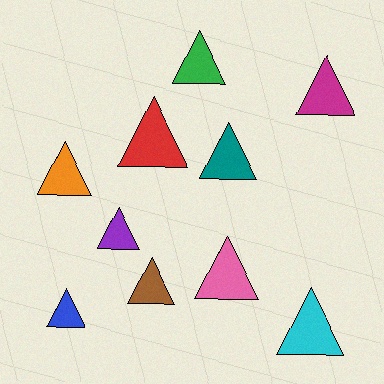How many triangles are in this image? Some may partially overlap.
There are 10 triangles.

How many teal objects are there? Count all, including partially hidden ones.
There is 1 teal object.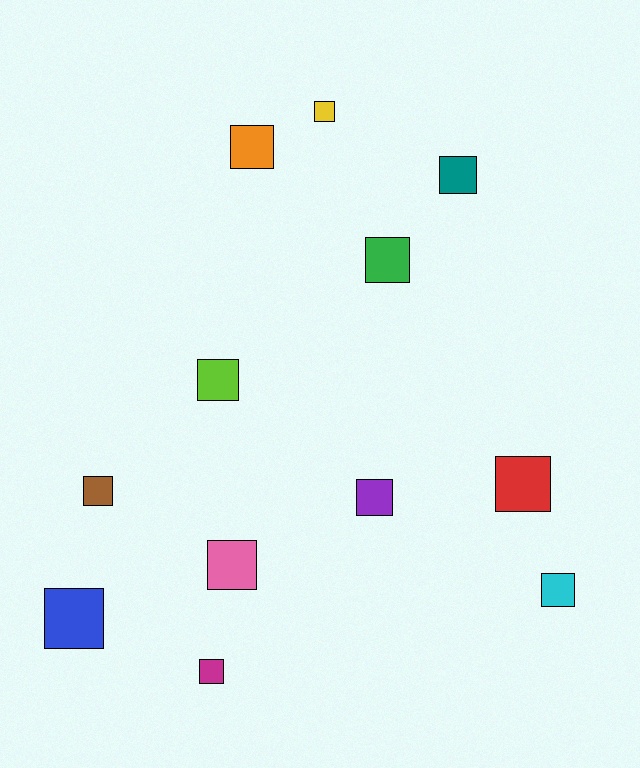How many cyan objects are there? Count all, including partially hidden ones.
There is 1 cyan object.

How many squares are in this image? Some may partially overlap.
There are 12 squares.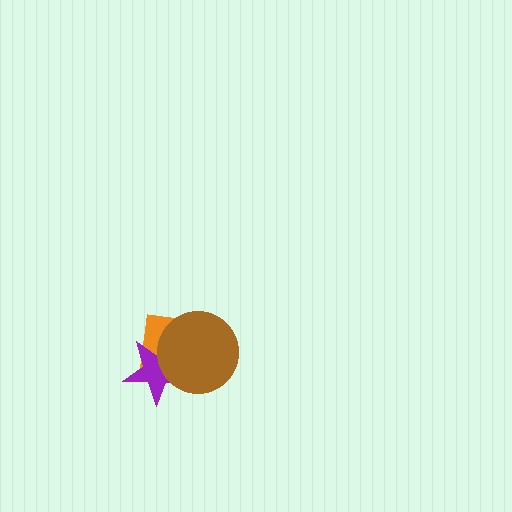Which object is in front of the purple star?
The brown circle is in front of the purple star.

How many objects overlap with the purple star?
2 objects overlap with the purple star.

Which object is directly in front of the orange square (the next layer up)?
The purple star is directly in front of the orange square.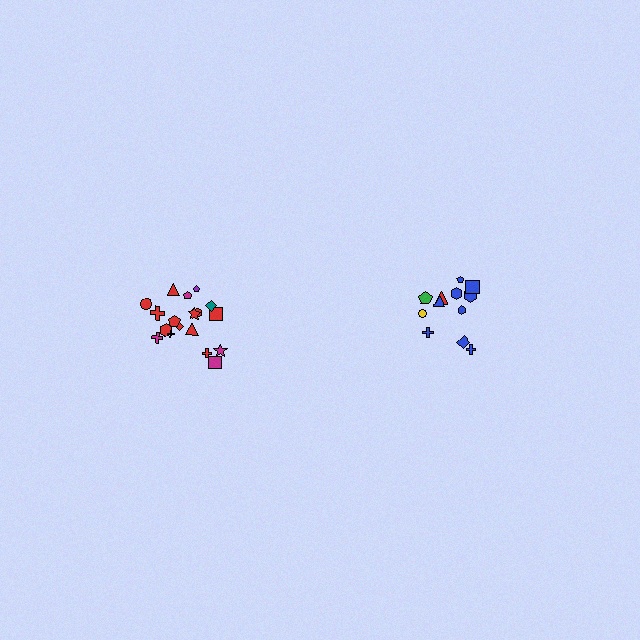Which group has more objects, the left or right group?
The left group.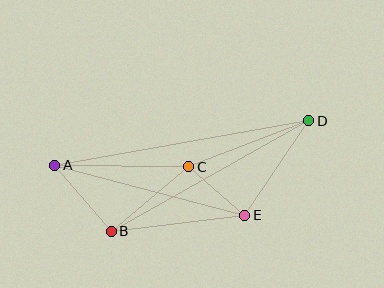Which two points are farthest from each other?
Points A and D are farthest from each other.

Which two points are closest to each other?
Points C and E are closest to each other.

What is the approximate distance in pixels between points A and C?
The distance between A and C is approximately 134 pixels.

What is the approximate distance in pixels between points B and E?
The distance between B and E is approximately 134 pixels.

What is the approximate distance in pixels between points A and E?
The distance between A and E is approximately 196 pixels.